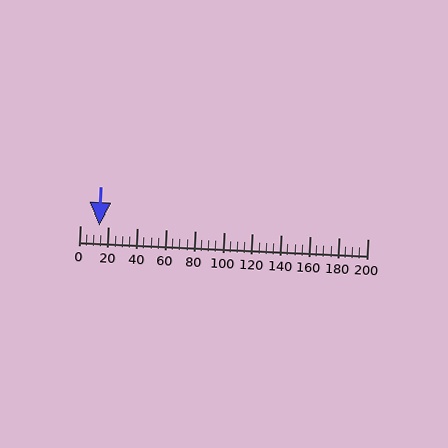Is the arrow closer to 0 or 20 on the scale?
The arrow is closer to 20.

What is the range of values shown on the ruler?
The ruler shows values from 0 to 200.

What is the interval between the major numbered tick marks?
The major tick marks are spaced 20 units apart.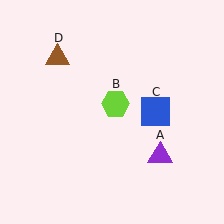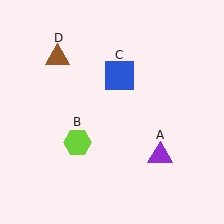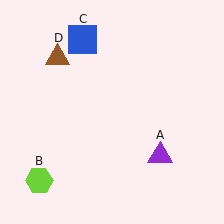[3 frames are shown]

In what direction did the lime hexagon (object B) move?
The lime hexagon (object B) moved down and to the left.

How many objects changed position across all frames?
2 objects changed position: lime hexagon (object B), blue square (object C).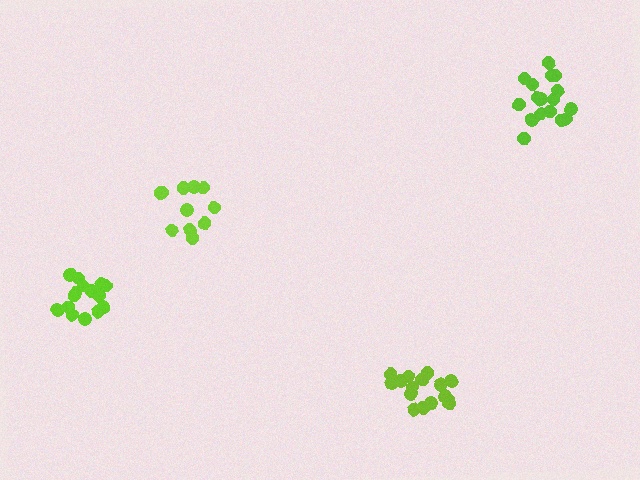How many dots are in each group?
Group 1: 15 dots, Group 2: 17 dots, Group 3: 11 dots, Group 4: 16 dots (59 total).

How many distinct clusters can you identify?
There are 4 distinct clusters.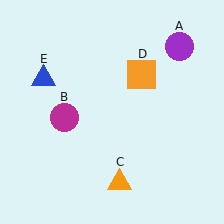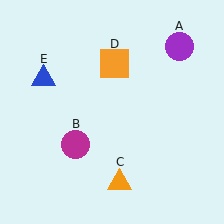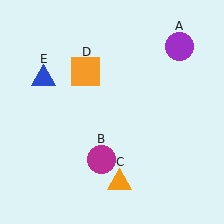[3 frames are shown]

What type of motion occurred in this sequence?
The magenta circle (object B), orange square (object D) rotated counterclockwise around the center of the scene.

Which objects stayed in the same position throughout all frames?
Purple circle (object A) and orange triangle (object C) and blue triangle (object E) remained stationary.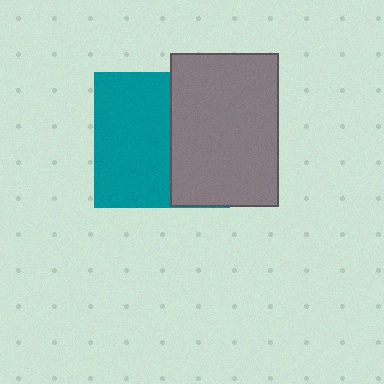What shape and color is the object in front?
The object in front is a gray rectangle.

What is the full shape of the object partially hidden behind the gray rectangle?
The partially hidden object is a teal square.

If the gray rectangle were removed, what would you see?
You would see the complete teal square.